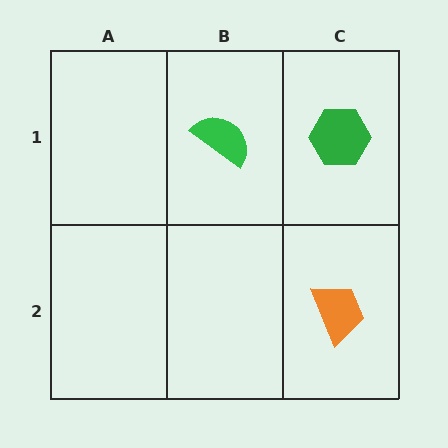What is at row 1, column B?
A green semicircle.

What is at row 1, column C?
A green hexagon.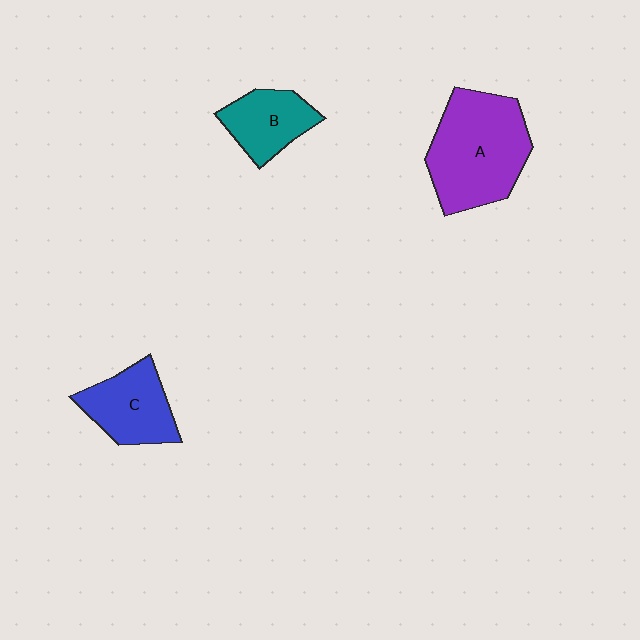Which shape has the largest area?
Shape A (purple).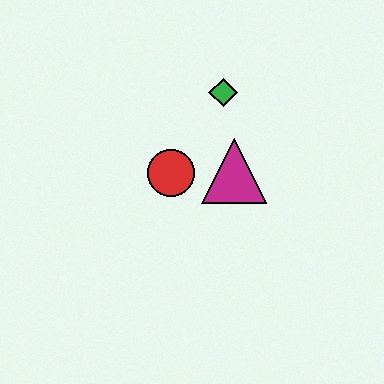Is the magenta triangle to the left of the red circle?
No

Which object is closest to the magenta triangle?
The red circle is closest to the magenta triangle.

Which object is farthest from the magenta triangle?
The green diamond is farthest from the magenta triangle.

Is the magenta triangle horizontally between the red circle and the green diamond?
No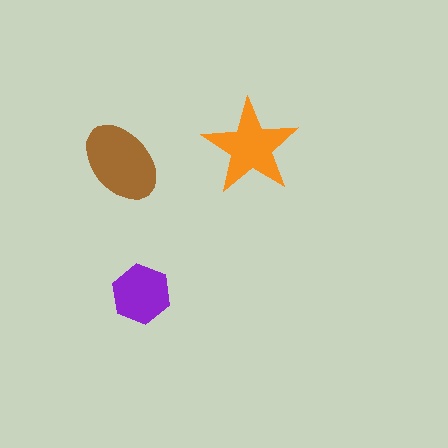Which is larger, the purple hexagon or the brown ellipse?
The brown ellipse.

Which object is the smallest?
The purple hexagon.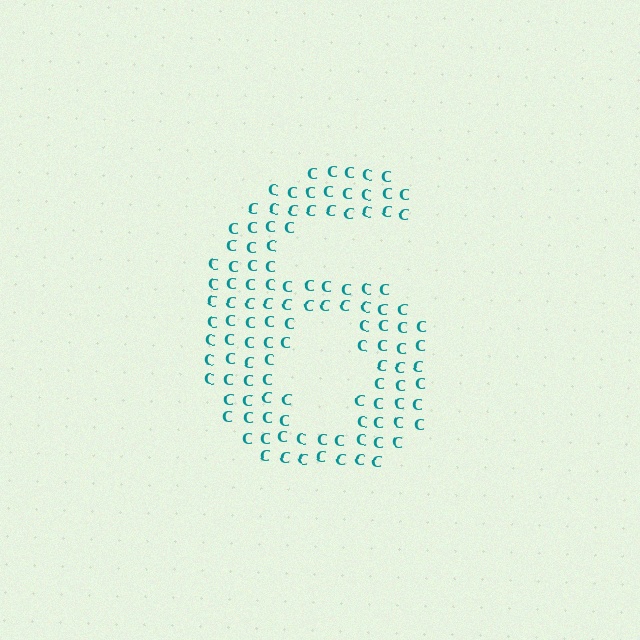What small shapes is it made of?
It is made of small letter C's.